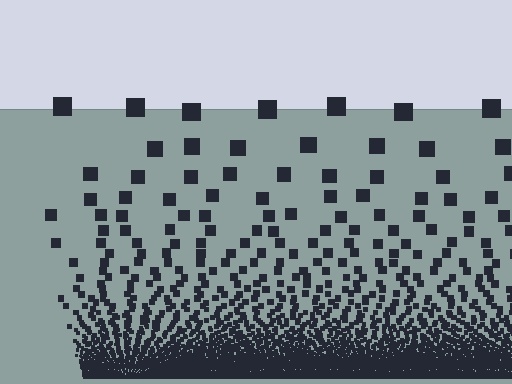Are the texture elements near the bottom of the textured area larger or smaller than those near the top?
Smaller. The gradient is inverted — elements near the bottom are smaller and denser.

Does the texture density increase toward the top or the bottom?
Density increases toward the bottom.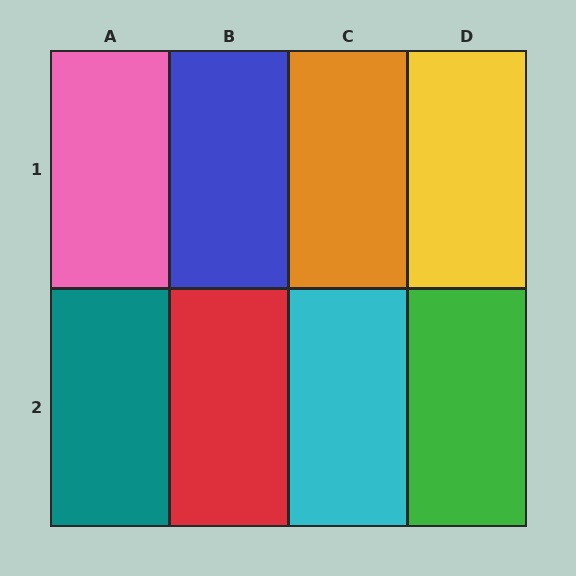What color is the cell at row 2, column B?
Red.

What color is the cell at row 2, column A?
Teal.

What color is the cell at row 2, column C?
Cyan.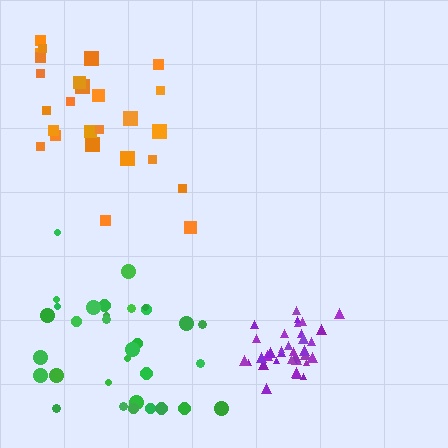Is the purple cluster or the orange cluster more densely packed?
Purple.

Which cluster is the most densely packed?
Purple.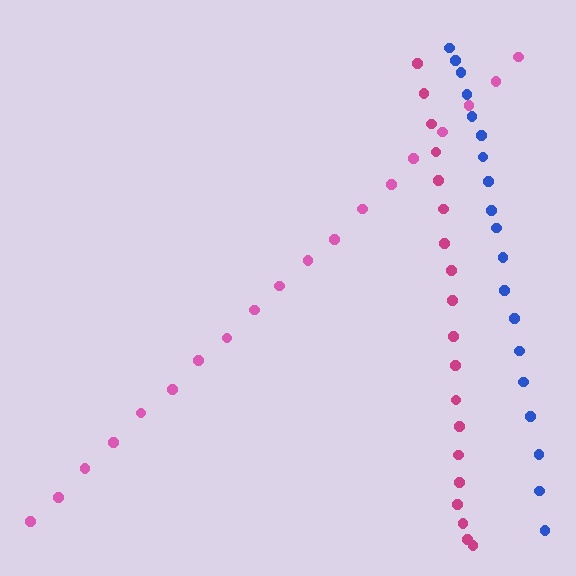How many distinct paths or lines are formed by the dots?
There are 3 distinct paths.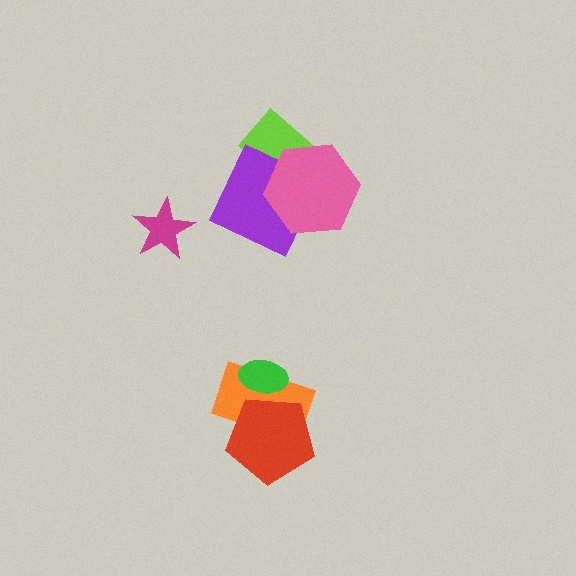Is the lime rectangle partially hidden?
Yes, it is partially covered by another shape.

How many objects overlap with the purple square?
2 objects overlap with the purple square.